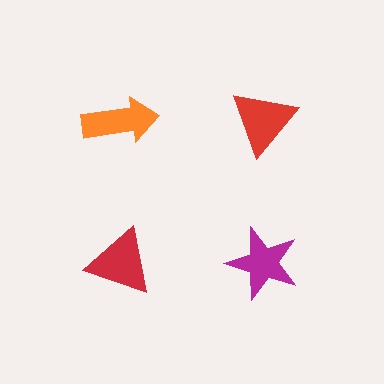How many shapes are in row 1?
2 shapes.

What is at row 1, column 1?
An orange arrow.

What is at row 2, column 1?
A red triangle.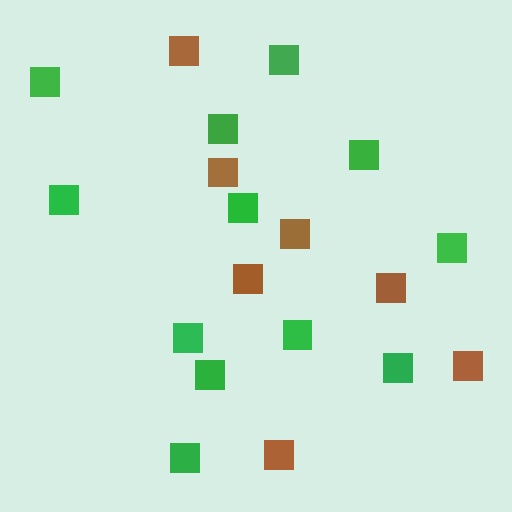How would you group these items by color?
There are 2 groups: one group of green squares (12) and one group of brown squares (7).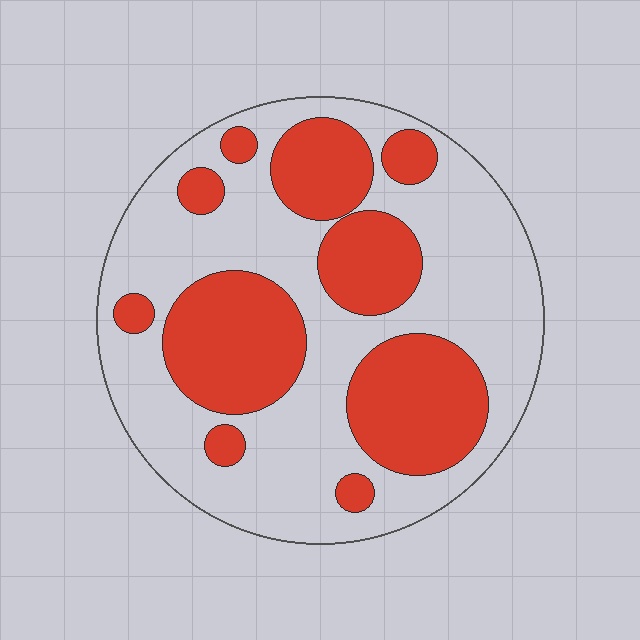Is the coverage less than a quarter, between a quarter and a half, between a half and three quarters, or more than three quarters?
Between a quarter and a half.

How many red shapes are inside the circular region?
10.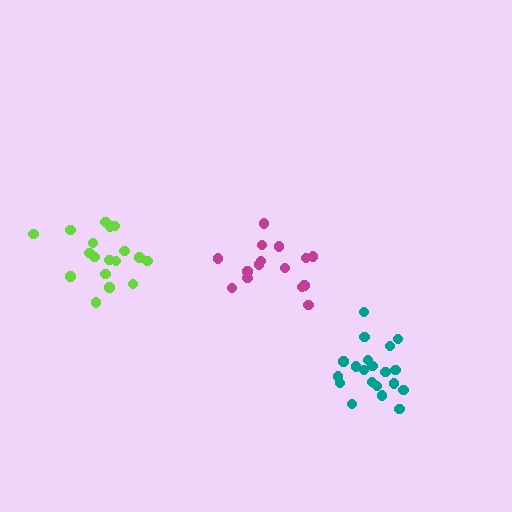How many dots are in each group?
Group 1: 15 dots, Group 2: 18 dots, Group 3: 20 dots (53 total).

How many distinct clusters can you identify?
There are 3 distinct clusters.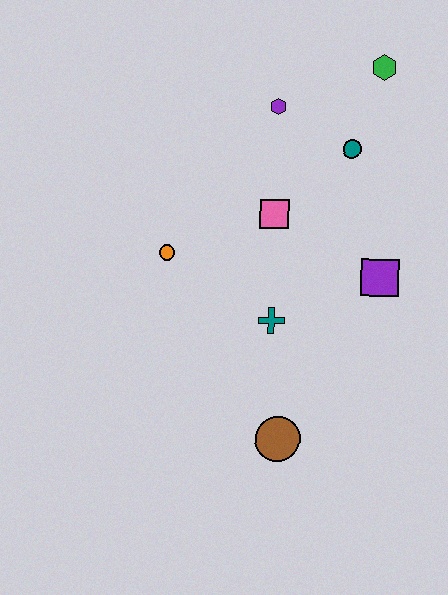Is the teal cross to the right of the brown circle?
No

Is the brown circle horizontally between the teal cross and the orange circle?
No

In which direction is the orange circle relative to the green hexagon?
The orange circle is to the left of the green hexagon.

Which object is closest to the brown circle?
The teal cross is closest to the brown circle.